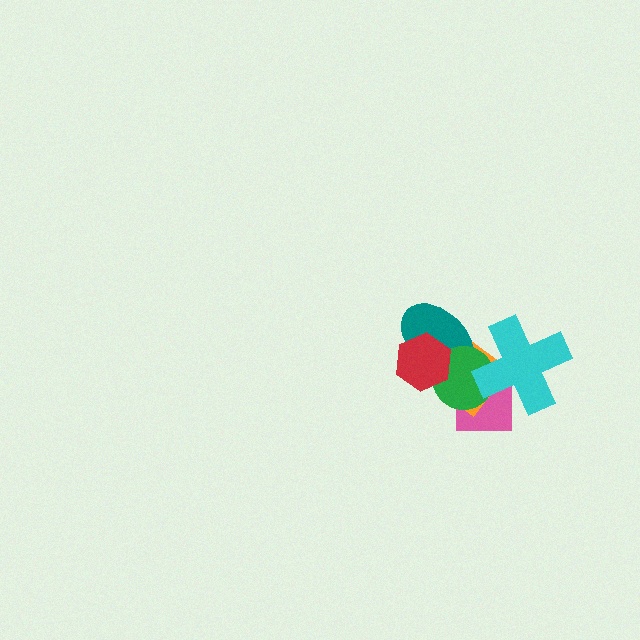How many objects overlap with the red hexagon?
3 objects overlap with the red hexagon.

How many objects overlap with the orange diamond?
5 objects overlap with the orange diamond.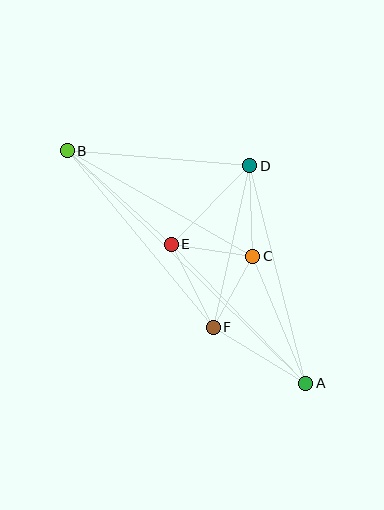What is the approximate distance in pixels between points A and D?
The distance between A and D is approximately 225 pixels.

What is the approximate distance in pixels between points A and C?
The distance between A and C is approximately 138 pixels.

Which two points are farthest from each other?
Points A and B are farthest from each other.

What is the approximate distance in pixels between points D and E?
The distance between D and E is approximately 111 pixels.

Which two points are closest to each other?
Points C and F are closest to each other.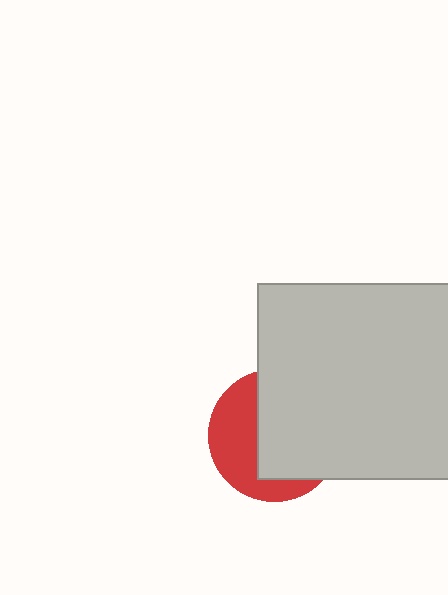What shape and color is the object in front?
The object in front is a light gray square.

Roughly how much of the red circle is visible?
A small part of it is visible (roughly 42%).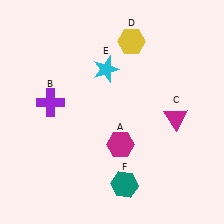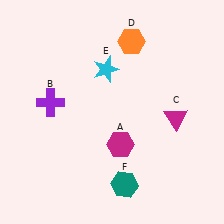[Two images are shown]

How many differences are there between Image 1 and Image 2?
There is 1 difference between the two images.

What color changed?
The hexagon (D) changed from yellow in Image 1 to orange in Image 2.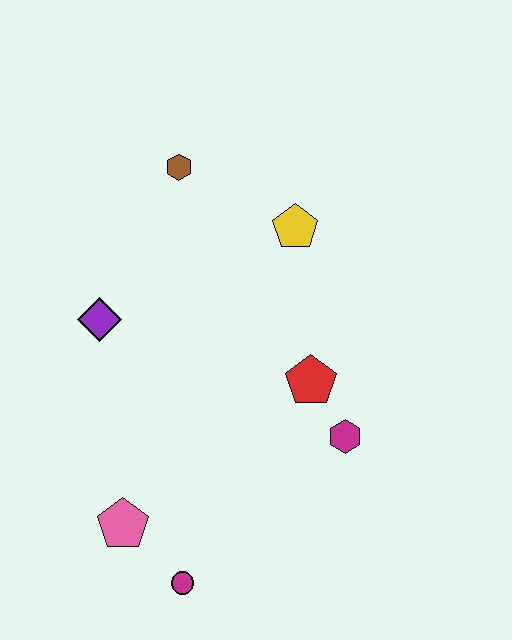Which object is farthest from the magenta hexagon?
The brown hexagon is farthest from the magenta hexagon.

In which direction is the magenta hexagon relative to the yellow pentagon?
The magenta hexagon is below the yellow pentagon.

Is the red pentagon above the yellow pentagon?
No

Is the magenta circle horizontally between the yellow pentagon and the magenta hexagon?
No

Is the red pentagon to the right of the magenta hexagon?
No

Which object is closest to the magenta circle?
The pink pentagon is closest to the magenta circle.